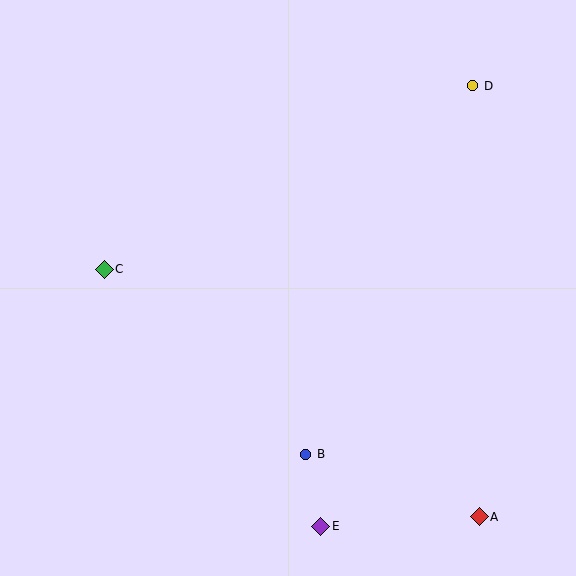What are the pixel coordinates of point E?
Point E is at (321, 526).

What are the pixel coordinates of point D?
Point D is at (473, 86).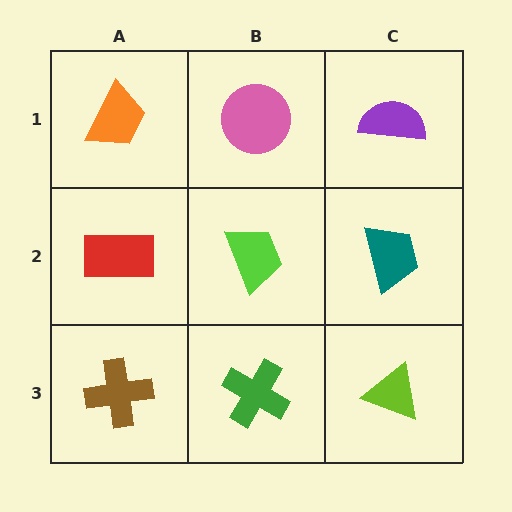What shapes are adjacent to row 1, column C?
A teal trapezoid (row 2, column C), a pink circle (row 1, column B).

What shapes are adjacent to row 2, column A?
An orange trapezoid (row 1, column A), a brown cross (row 3, column A), a lime trapezoid (row 2, column B).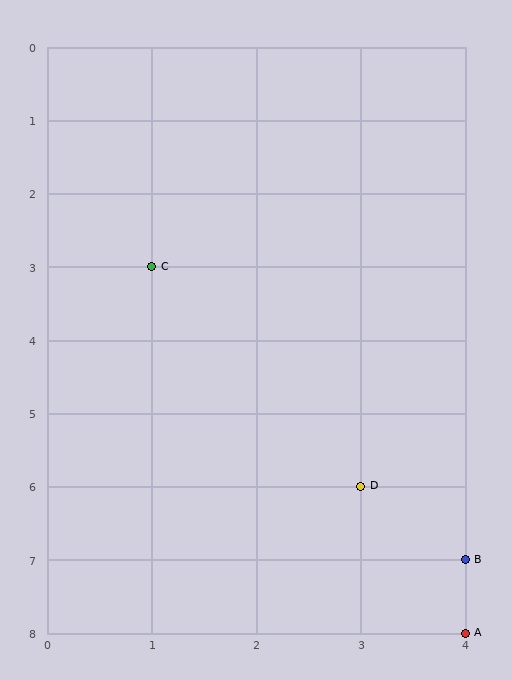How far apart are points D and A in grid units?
Points D and A are 1 column and 2 rows apart (about 2.2 grid units diagonally).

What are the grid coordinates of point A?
Point A is at grid coordinates (4, 8).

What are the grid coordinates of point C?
Point C is at grid coordinates (1, 3).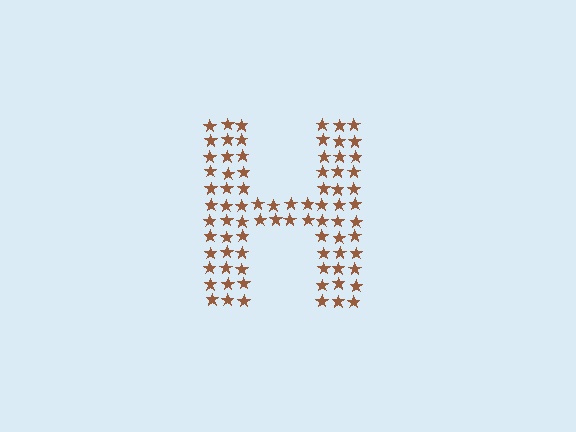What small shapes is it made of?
It is made of small stars.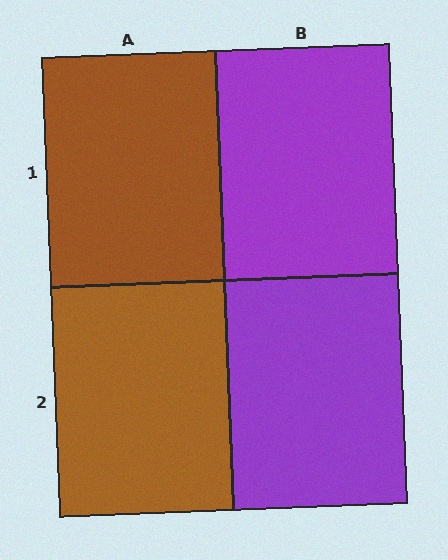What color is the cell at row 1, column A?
Brown.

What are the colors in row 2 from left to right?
Brown, purple.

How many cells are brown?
2 cells are brown.